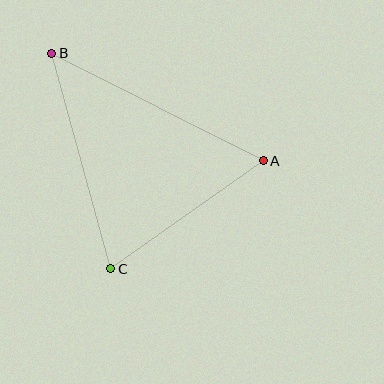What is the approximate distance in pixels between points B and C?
The distance between B and C is approximately 223 pixels.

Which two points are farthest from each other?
Points A and B are farthest from each other.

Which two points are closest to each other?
Points A and C are closest to each other.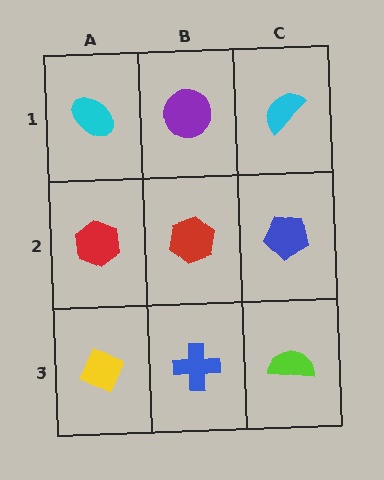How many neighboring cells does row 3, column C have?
2.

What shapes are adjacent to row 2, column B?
A purple circle (row 1, column B), a blue cross (row 3, column B), a red hexagon (row 2, column A), a blue pentagon (row 2, column C).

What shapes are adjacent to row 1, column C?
A blue pentagon (row 2, column C), a purple circle (row 1, column B).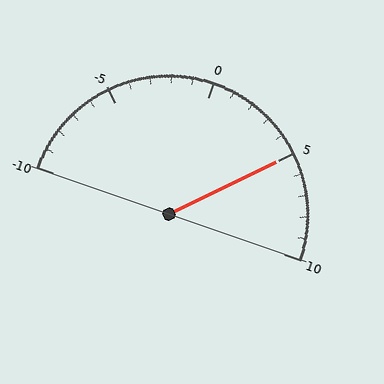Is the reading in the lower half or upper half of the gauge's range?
The reading is in the upper half of the range (-10 to 10).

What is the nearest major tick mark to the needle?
The nearest major tick mark is 5.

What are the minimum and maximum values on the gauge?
The gauge ranges from -10 to 10.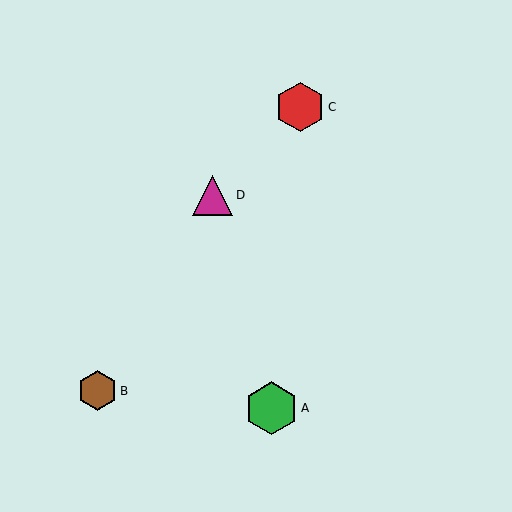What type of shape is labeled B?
Shape B is a brown hexagon.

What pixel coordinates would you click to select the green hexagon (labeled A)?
Click at (271, 408) to select the green hexagon A.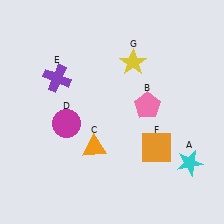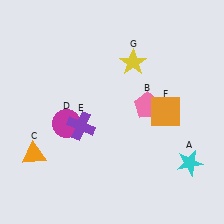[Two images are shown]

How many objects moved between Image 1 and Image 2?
3 objects moved between the two images.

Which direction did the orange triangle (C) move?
The orange triangle (C) moved left.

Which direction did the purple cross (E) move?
The purple cross (E) moved down.